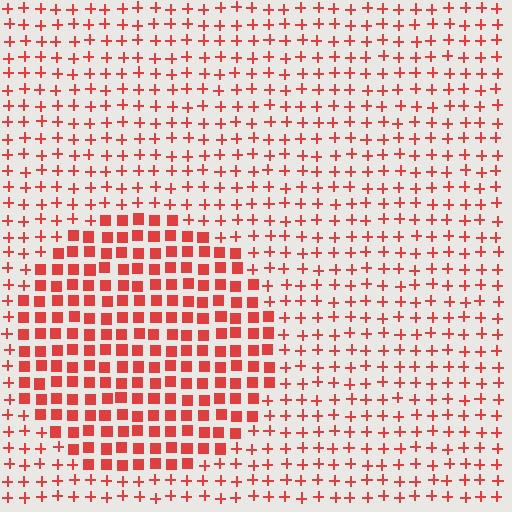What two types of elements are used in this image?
The image uses squares inside the circle region and plus signs outside it.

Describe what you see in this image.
The image is filled with small red elements arranged in a uniform grid. A circle-shaped region contains squares, while the surrounding area contains plus signs. The boundary is defined purely by the change in element shape.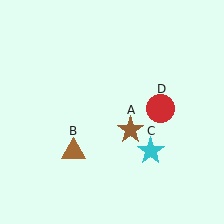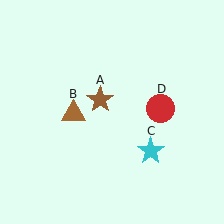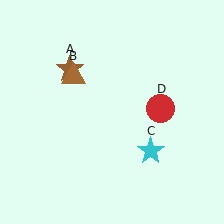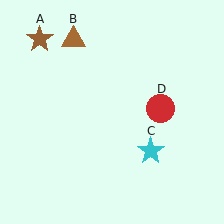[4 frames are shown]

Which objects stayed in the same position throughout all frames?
Cyan star (object C) and red circle (object D) remained stationary.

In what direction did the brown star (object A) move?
The brown star (object A) moved up and to the left.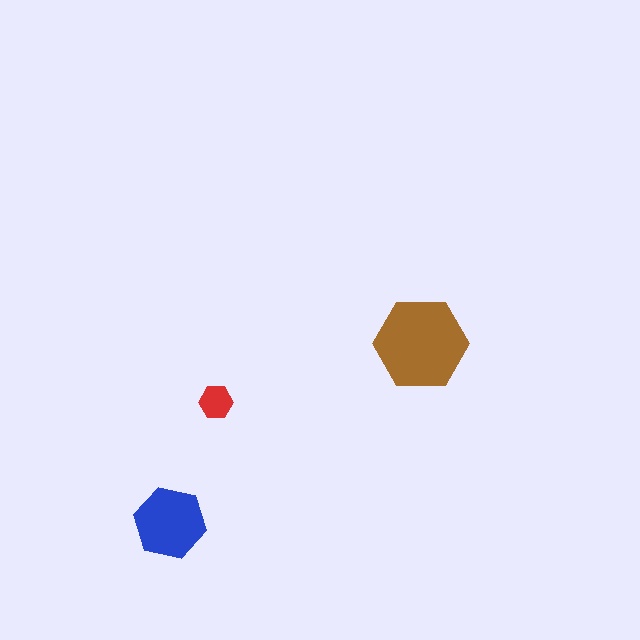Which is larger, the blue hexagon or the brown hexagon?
The brown one.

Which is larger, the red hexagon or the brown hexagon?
The brown one.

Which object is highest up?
The brown hexagon is topmost.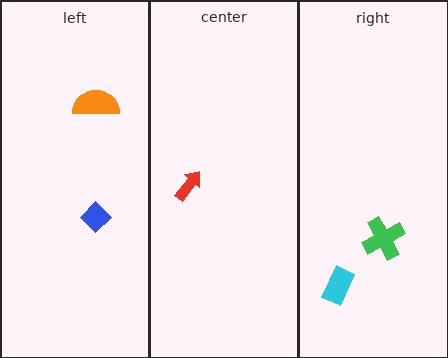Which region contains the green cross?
The right region.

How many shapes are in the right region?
2.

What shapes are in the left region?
The blue diamond, the orange semicircle.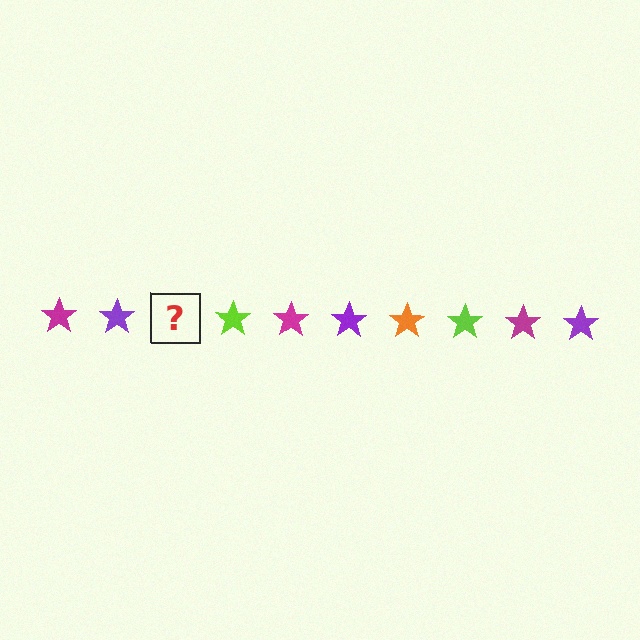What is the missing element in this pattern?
The missing element is an orange star.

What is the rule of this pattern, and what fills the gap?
The rule is that the pattern cycles through magenta, purple, orange, lime stars. The gap should be filled with an orange star.